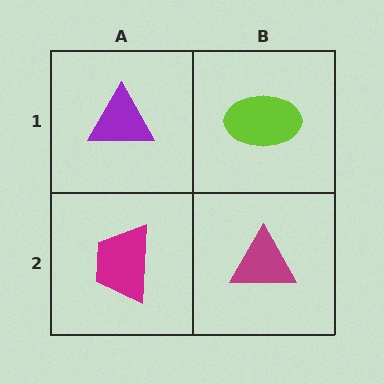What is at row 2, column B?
A magenta triangle.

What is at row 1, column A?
A purple triangle.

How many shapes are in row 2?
2 shapes.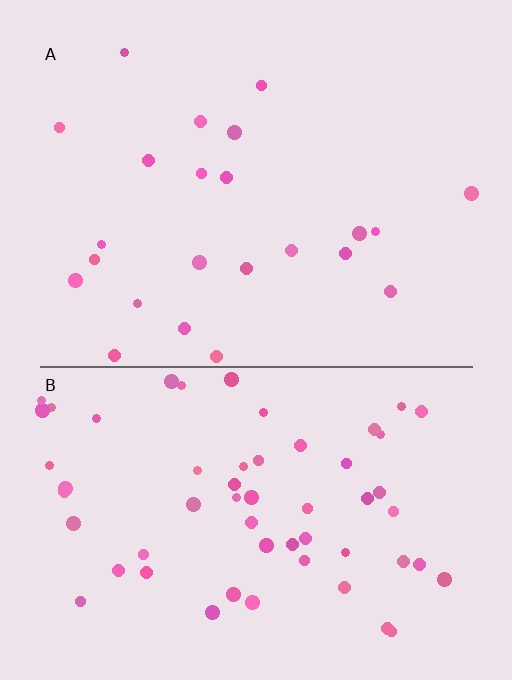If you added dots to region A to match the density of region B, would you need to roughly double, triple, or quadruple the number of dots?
Approximately double.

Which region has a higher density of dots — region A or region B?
B (the bottom).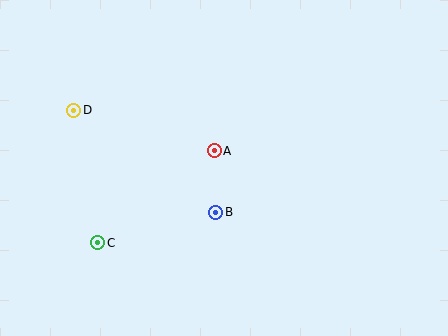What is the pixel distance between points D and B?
The distance between D and B is 175 pixels.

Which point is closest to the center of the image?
Point A at (214, 151) is closest to the center.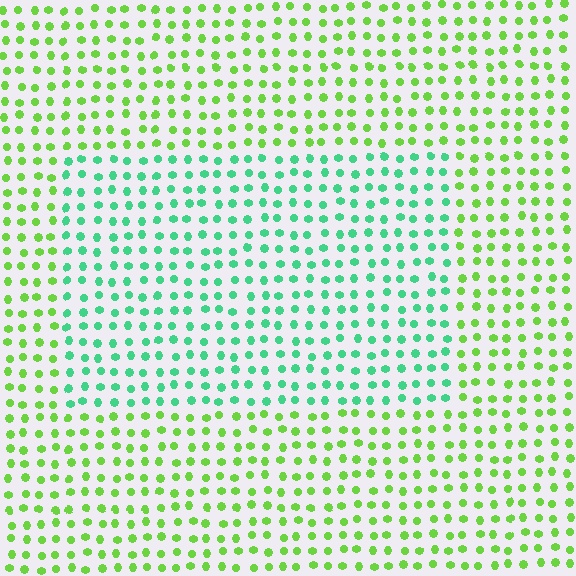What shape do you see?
I see a rectangle.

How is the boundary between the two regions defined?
The boundary is defined purely by a slight shift in hue (about 47 degrees). Spacing, size, and orientation are identical on both sides.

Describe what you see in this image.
The image is filled with small lime elements in a uniform arrangement. A rectangle-shaped region is visible where the elements are tinted to a slightly different hue, forming a subtle color boundary.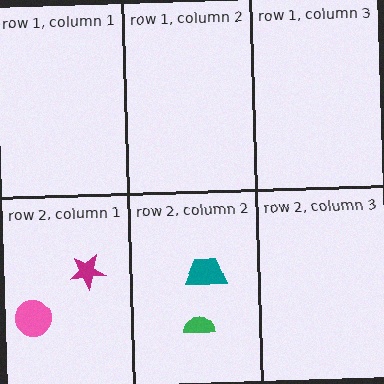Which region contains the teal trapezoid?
The row 2, column 2 region.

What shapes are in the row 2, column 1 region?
The pink circle, the magenta star.